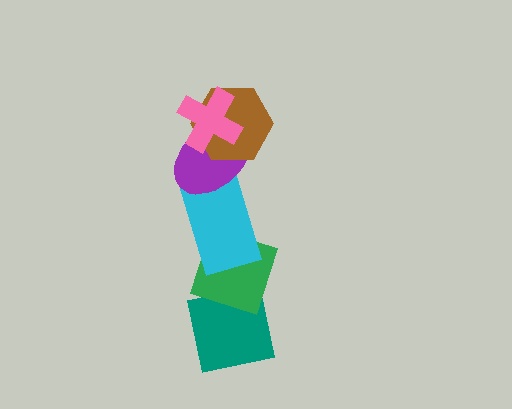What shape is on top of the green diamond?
The cyan rectangle is on top of the green diamond.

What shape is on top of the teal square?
The green diamond is on top of the teal square.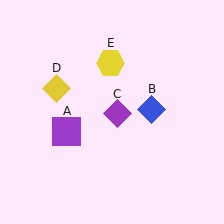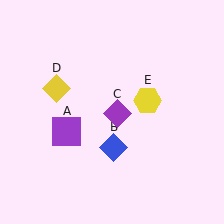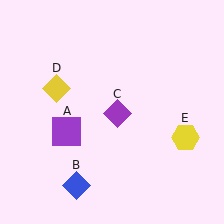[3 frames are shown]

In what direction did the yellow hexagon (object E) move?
The yellow hexagon (object E) moved down and to the right.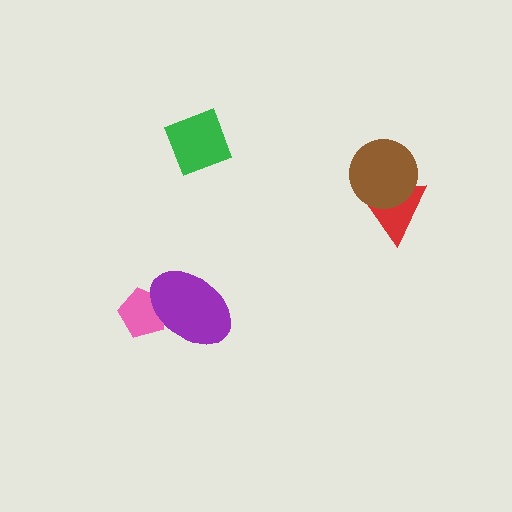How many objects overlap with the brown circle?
1 object overlaps with the brown circle.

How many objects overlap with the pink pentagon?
1 object overlaps with the pink pentagon.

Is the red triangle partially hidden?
Yes, it is partially covered by another shape.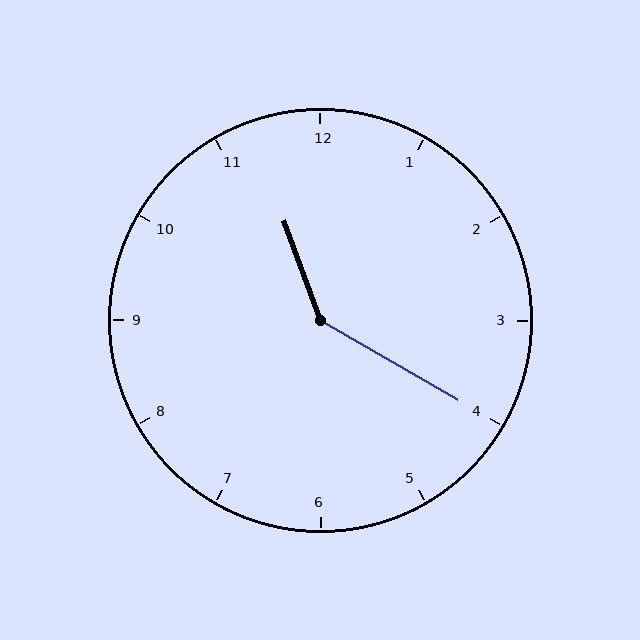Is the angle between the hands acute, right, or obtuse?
It is obtuse.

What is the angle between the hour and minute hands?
Approximately 140 degrees.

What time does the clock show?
11:20.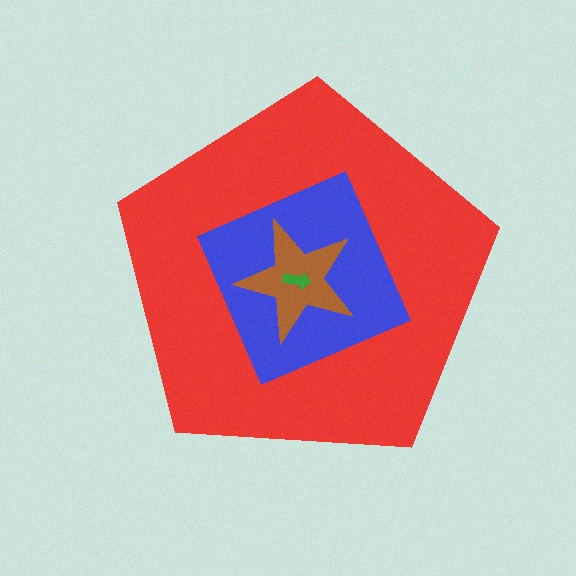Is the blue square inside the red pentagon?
Yes.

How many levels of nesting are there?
4.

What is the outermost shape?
The red pentagon.